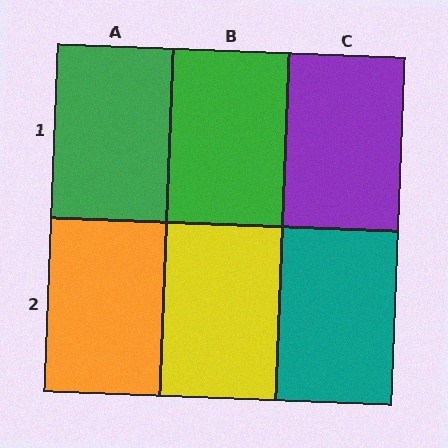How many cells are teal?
1 cell is teal.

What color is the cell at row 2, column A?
Orange.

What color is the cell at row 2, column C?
Teal.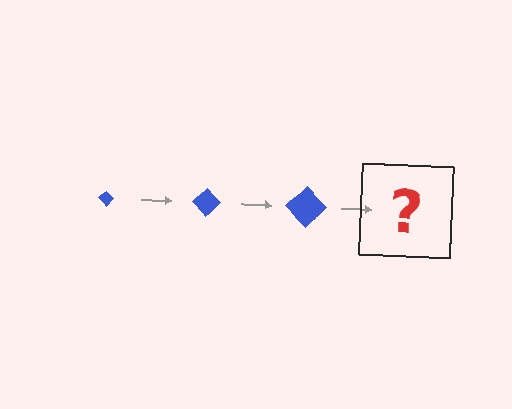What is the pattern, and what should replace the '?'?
The pattern is that the diamond gets progressively larger each step. The '?' should be a blue diamond, larger than the previous one.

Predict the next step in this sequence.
The next step is a blue diamond, larger than the previous one.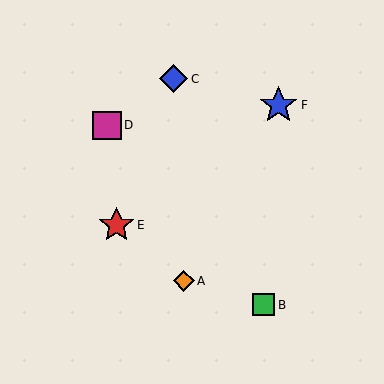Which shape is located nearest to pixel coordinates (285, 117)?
The blue star (labeled F) at (278, 105) is nearest to that location.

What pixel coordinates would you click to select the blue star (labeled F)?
Click at (278, 105) to select the blue star F.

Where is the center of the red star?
The center of the red star is at (117, 225).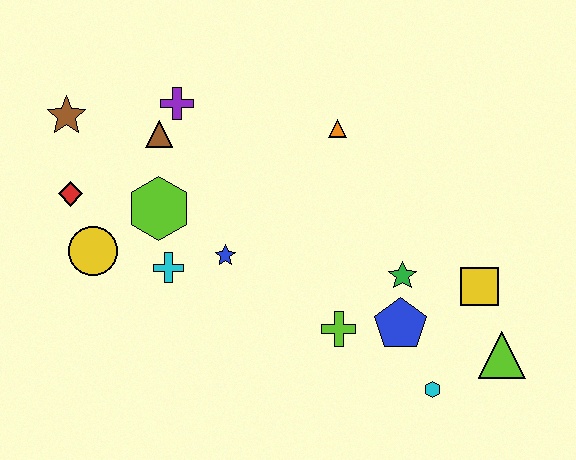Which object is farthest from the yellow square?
The brown star is farthest from the yellow square.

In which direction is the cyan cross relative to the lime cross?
The cyan cross is to the left of the lime cross.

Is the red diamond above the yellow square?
Yes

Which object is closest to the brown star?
The red diamond is closest to the brown star.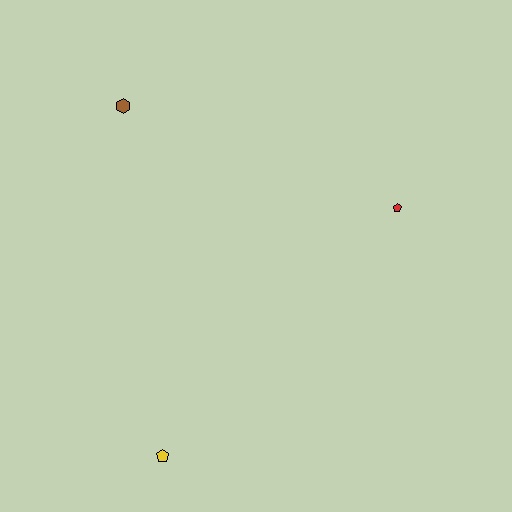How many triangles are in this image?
There are no triangles.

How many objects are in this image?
There are 3 objects.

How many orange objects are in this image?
There are no orange objects.